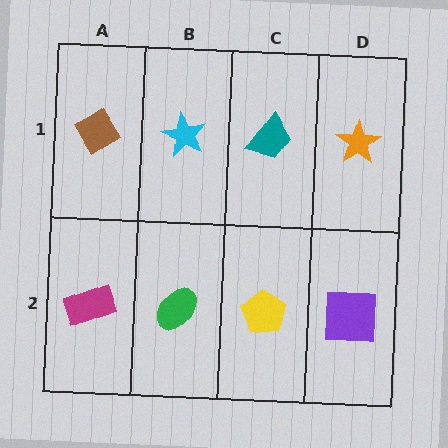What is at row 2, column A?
A magenta rectangle.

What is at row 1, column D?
An orange star.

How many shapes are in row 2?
4 shapes.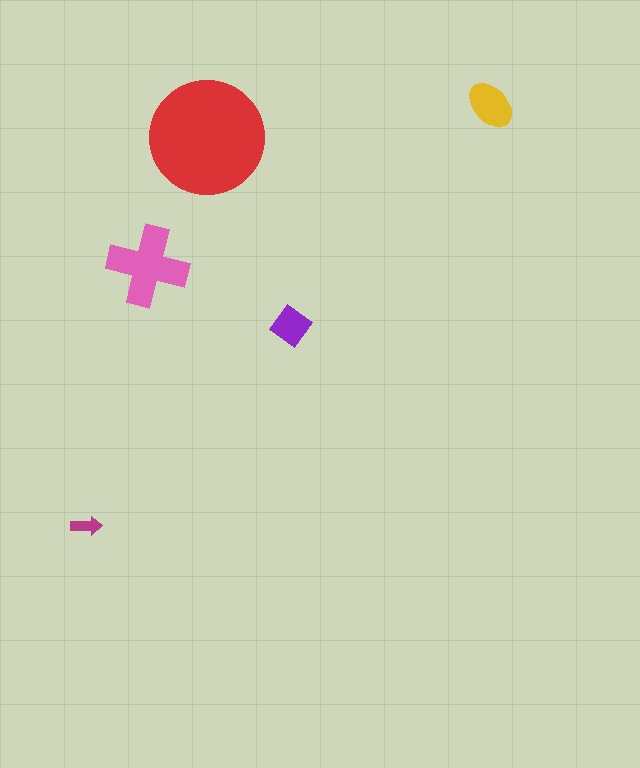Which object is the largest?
The red circle.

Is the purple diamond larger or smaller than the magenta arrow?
Larger.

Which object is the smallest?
The magenta arrow.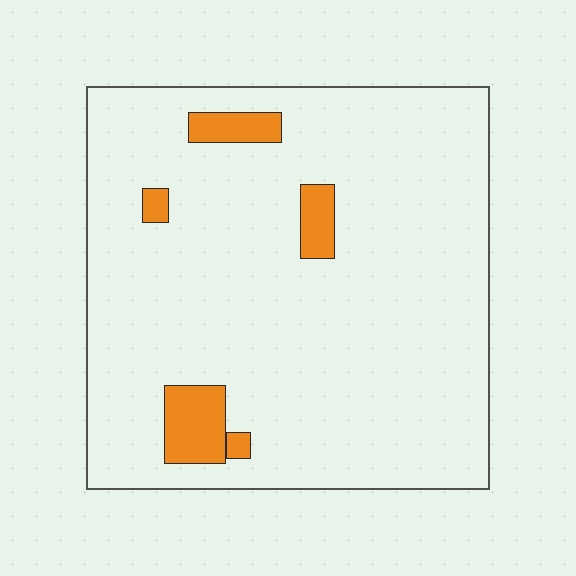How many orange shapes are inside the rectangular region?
5.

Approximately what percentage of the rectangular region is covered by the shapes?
Approximately 5%.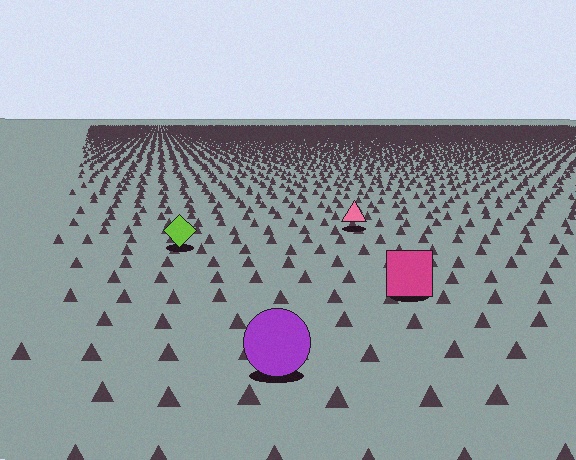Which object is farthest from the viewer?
The pink triangle is farthest from the viewer. It appears smaller and the ground texture around it is denser.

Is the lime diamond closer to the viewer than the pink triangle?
Yes. The lime diamond is closer — you can tell from the texture gradient: the ground texture is coarser near it.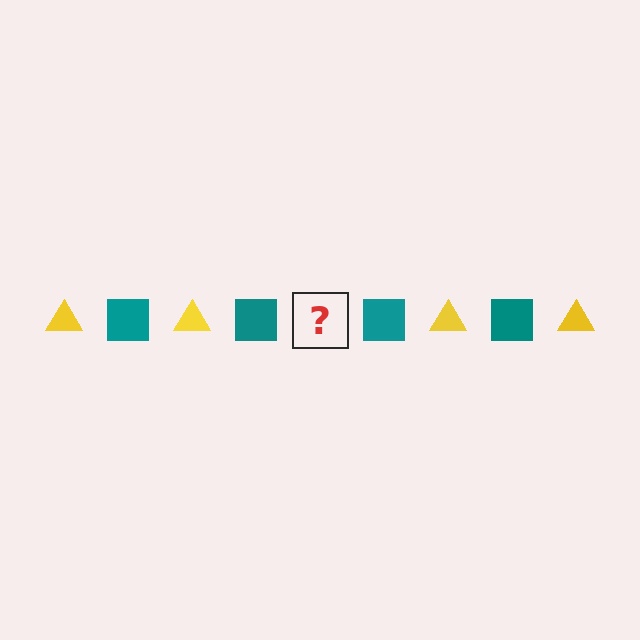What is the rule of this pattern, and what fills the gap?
The rule is that the pattern alternates between yellow triangle and teal square. The gap should be filled with a yellow triangle.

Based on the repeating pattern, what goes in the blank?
The blank should be a yellow triangle.